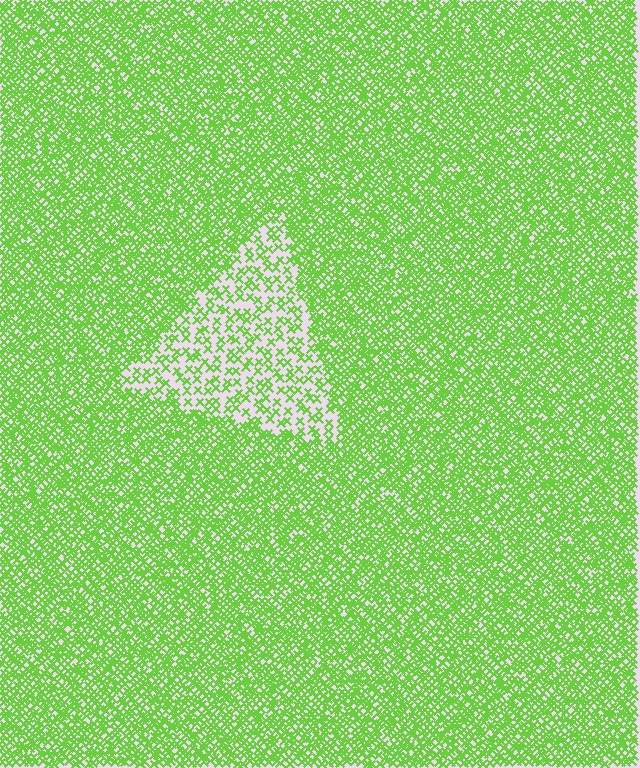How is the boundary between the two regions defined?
The boundary is defined by a change in element density (approximately 2.4x ratio). All elements are the same color, size, and shape.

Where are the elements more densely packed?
The elements are more densely packed outside the triangle boundary.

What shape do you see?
I see a triangle.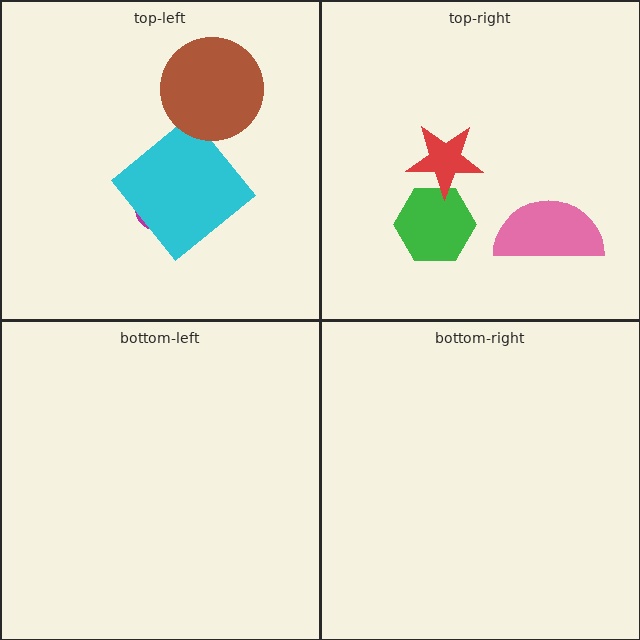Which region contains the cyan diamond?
The top-left region.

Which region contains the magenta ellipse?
The top-left region.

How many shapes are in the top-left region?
3.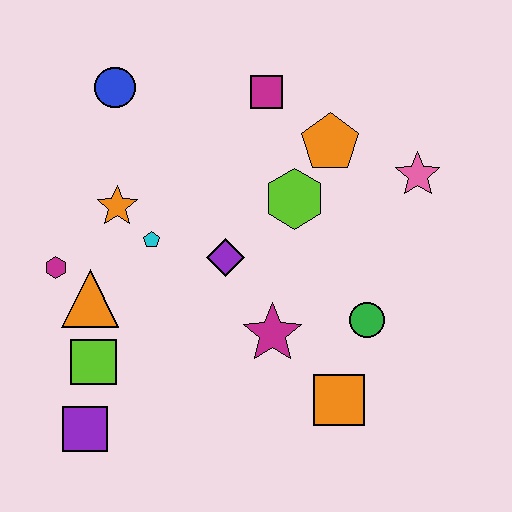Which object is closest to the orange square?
The green circle is closest to the orange square.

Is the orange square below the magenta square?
Yes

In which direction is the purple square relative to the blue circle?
The purple square is below the blue circle.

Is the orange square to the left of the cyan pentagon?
No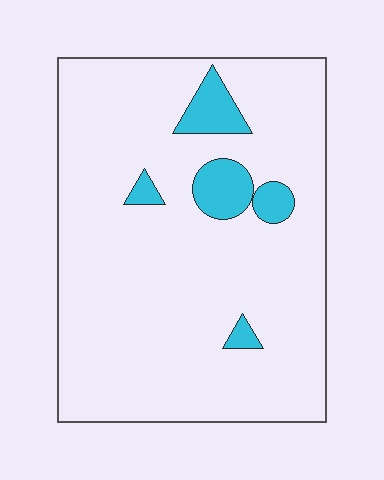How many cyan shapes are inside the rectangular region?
5.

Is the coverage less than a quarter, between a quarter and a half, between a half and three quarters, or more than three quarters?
Less than a quarter.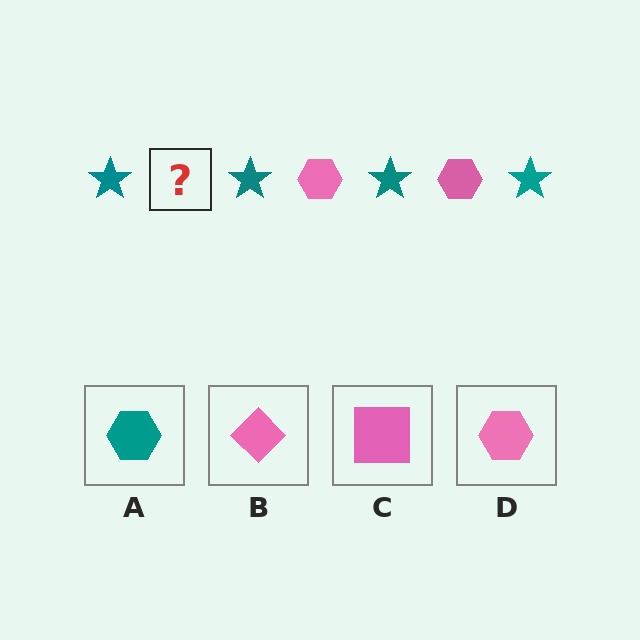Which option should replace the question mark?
Option D.